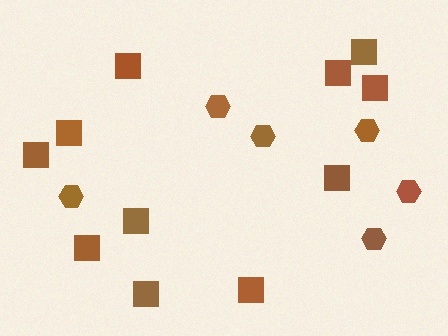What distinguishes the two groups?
There are 2 groups: one group of squares (11) and one group of hexagons (6).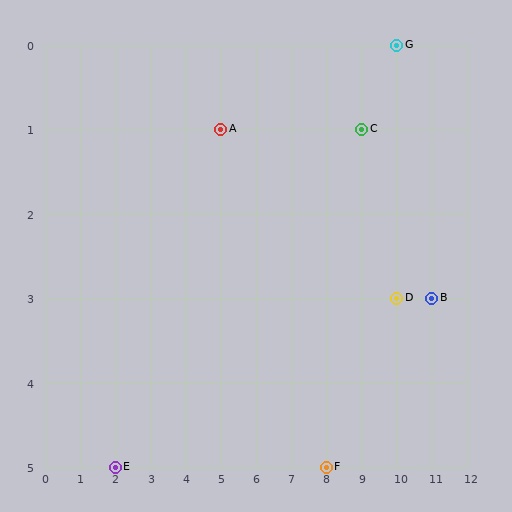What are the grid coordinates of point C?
Point C is at grid coordinates (9, 1).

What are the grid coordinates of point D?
Point D is at grid coordinates (10, 3).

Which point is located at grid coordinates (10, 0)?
Point G is at (10, 0).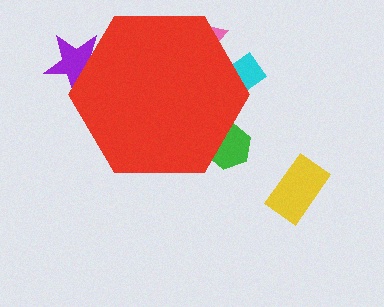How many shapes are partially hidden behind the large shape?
4 shapes are partially hidden.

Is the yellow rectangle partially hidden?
No, the yellow rectangle is fully visible.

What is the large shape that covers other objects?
A red hexagon.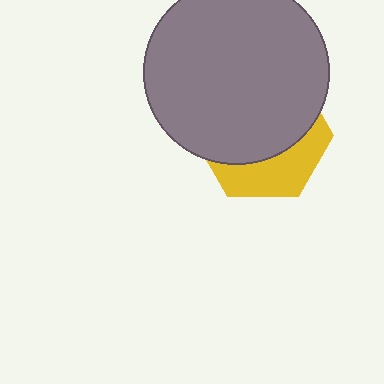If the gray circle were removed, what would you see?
You would see the complete yellow hexagon.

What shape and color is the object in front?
The object in front is a gray circle.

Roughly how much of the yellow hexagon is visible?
A small part of it is visible (roughly 34%).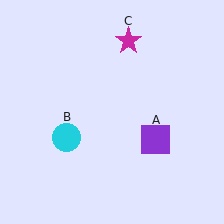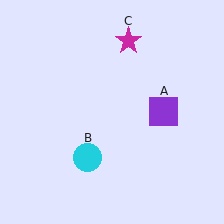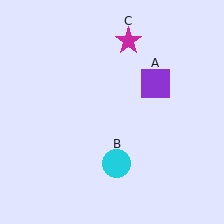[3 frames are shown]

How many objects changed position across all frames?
2 objects changed position: purple square (object A), cyan circle (object B).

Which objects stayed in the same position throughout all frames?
Magenta star (object C) remained stationary.